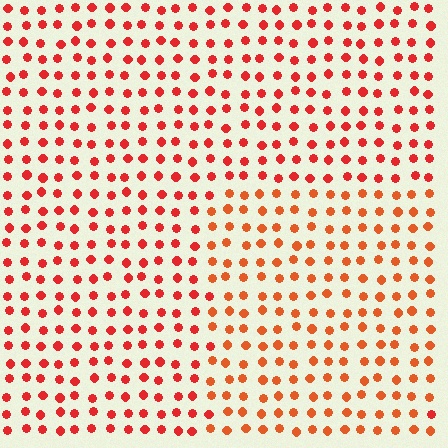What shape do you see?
I see a rectangle.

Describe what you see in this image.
The image is filled with small red elements in a uniform arrangement. A rectangle-shaped region is visible where the elements are tinted to a slightly different hue, forming a subtle color boundary.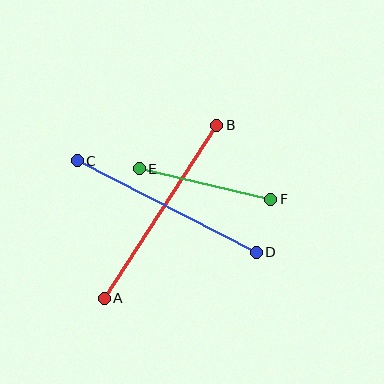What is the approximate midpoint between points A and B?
The midpoint is at approximately (161, 212) pixels.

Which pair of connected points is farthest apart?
Points A and B are farthest apart.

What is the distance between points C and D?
The distance is approximately 201 pixels.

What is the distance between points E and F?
The distance is approximately 135 pixels.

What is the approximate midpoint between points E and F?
The midpoint is at approximately (205, 184) pixels.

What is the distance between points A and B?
The distance is approximately 206 pixels.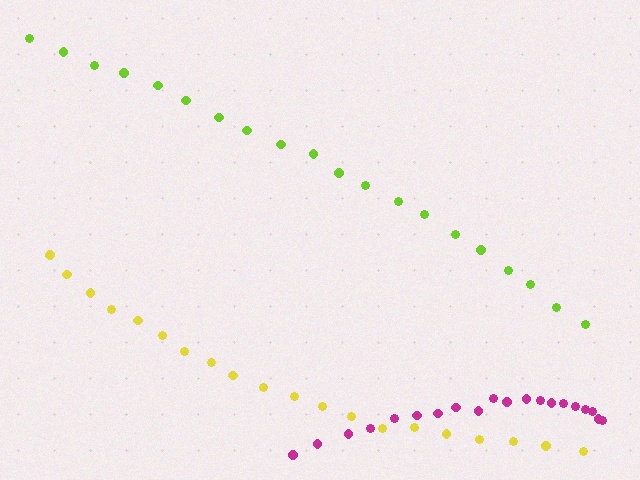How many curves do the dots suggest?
There are 3 distinct paths.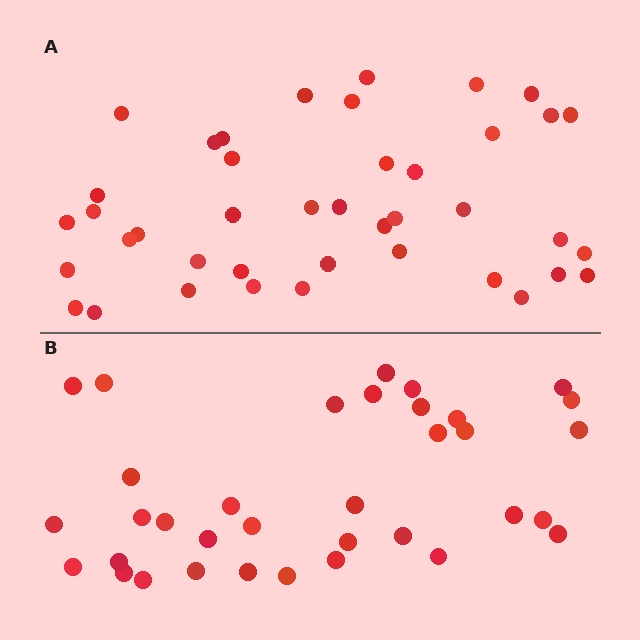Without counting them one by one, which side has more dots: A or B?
Region A (the top region) has more dots.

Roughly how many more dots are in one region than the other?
Region A has about 6 more dots than region B.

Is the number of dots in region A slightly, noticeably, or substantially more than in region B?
Region A has only slightly more — the two regions are fairly close. The ratio is roughly 1.2 to 1.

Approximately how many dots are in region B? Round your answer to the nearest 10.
About 40 dots. (The exact count is 35, which rounds to 40.)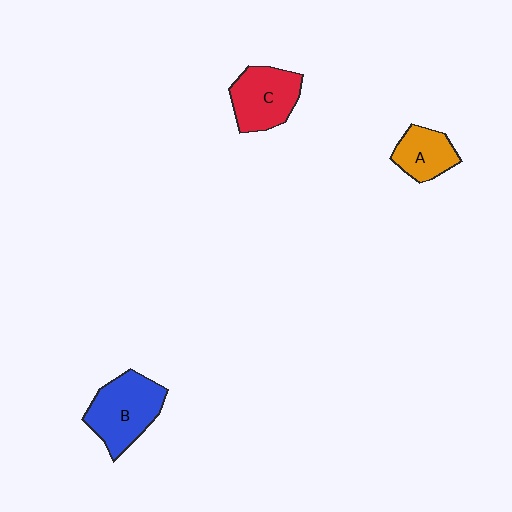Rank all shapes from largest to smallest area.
From largest to smallest: B (blue), C (red), A (orange).